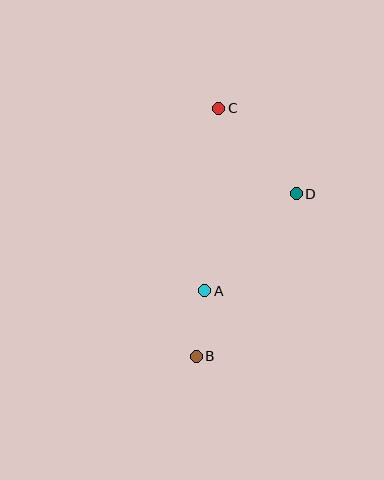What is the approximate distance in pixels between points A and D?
The distance between A and D is approximately 133 pixels.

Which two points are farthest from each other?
Points B and C are farthest from each other.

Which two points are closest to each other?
Points A and B are closest to each other.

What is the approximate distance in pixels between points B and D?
The distance between B and D is approximately 191 pixels.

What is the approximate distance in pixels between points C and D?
The distance between C and D is approximately 116 pixels.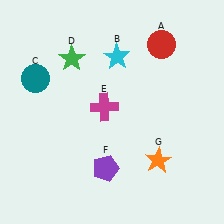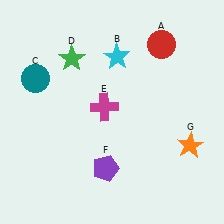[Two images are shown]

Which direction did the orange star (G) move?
The orange star (G) moved right.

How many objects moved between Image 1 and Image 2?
1 object moved between the two images.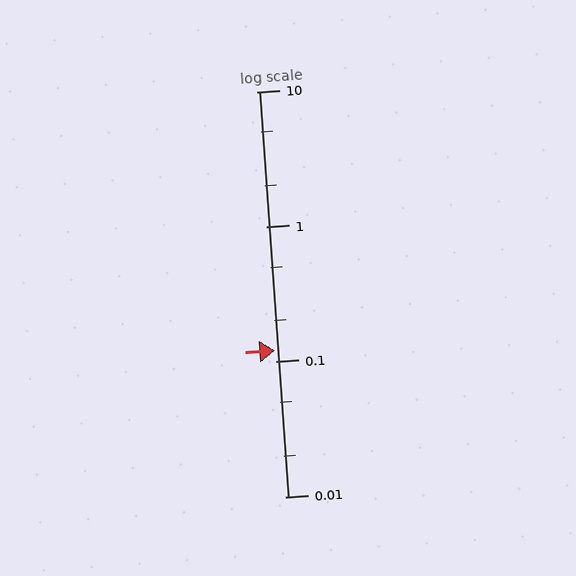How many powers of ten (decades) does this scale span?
The scale spans 3 decades, from 0.01 to 10.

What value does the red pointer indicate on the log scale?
The pointer indicates approximately 0.12.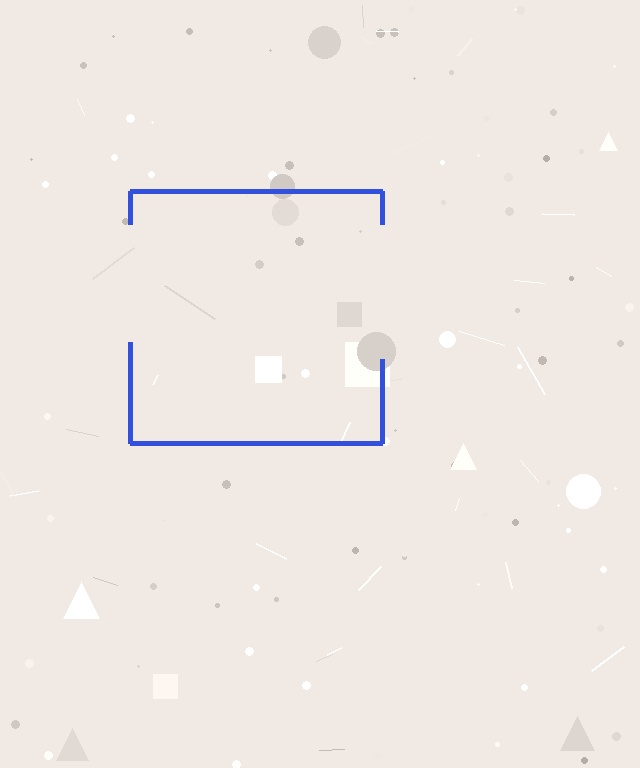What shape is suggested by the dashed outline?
The dashed outline suggests a square.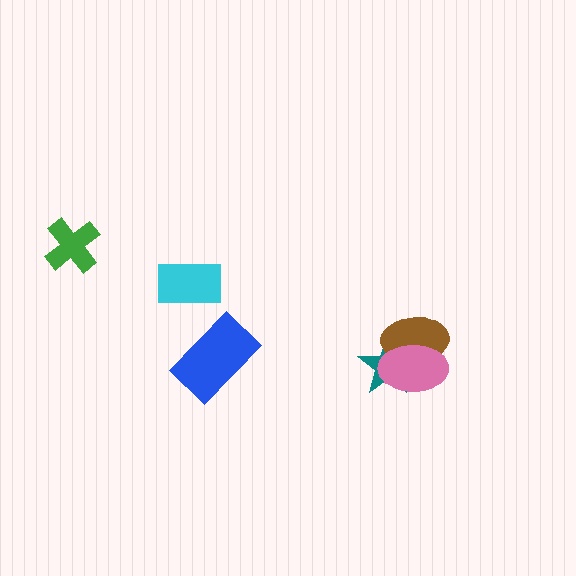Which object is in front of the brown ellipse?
The pink ellipse is in front of the brown ellipse.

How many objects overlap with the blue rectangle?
0 objects overlap with the blue rectangle.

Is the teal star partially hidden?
Yes, it is partially covered by another shape.